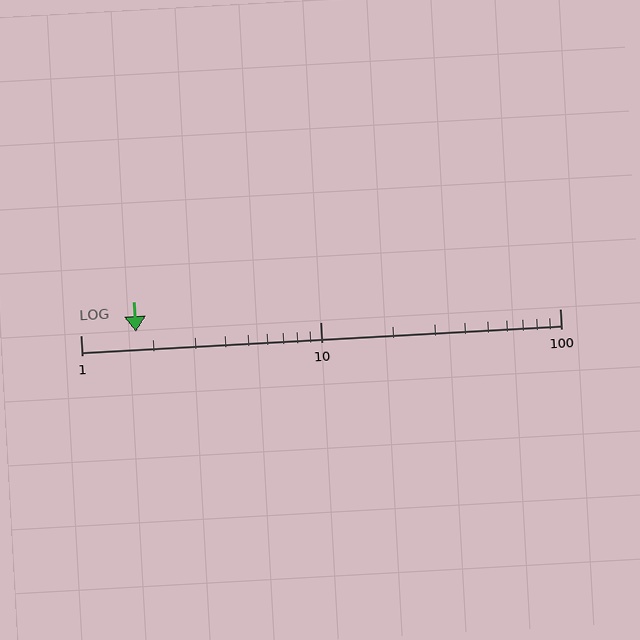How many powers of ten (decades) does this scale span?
The scale spans 2 decades, from 1 to 100.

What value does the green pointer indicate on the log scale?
The pointer indicates approximately 1.7.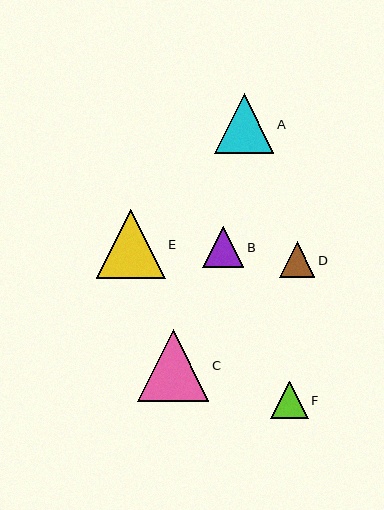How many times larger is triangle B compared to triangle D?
Triangle B is approximately 1.1 times the size of triangle D.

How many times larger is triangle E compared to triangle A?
Triangle E is approximately 1.2 times the size of triangle A.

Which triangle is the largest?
Triangle C is the largest with a size of approximately 71 pixels.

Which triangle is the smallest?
Triangle D is the smallest with a size of approximately 36 pixels.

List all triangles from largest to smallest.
From largest to smallest: C, E, A, B, F, D.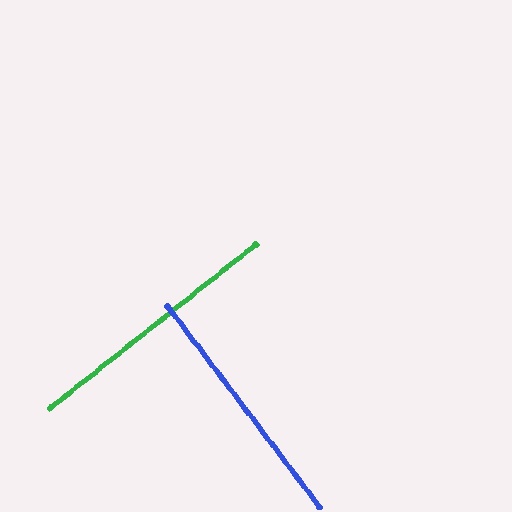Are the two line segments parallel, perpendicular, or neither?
Perpendicular — they meet at approximately 89°.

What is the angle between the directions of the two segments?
Approximately 89 degrees.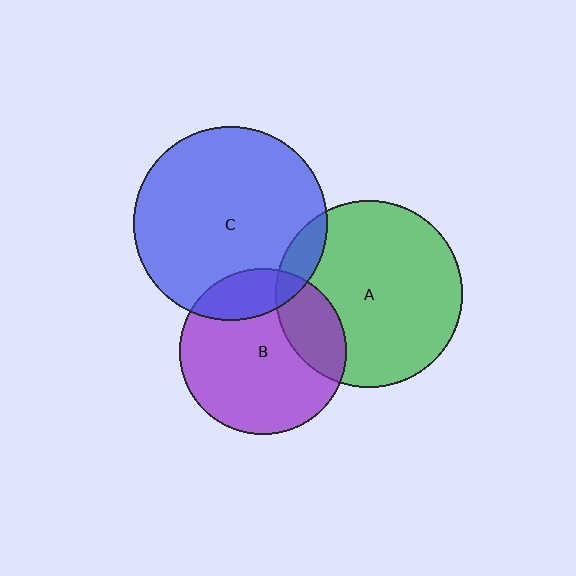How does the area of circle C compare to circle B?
Approximately 1.4 times.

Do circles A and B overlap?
Yes.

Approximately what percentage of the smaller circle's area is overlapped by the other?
Approximately 25%.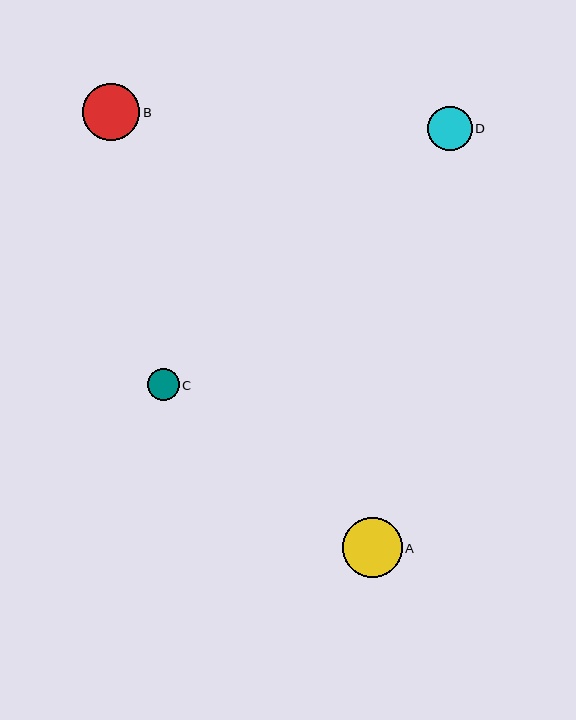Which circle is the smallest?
Circle C is the smallest with a size of approximately 32 pixels.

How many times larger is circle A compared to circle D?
Circle A is approximately 1.3 times the size of circle D.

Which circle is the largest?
Circle A is the largest with a size of approximately 60 pixels.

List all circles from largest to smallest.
From largest to smallest: A, B, D, C.